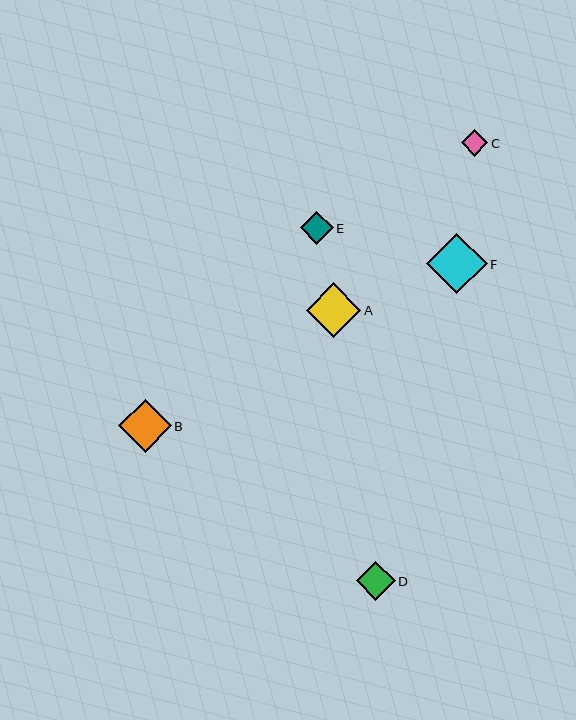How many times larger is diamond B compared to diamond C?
Diamond B is approximately 2.0 times the size of diamond C.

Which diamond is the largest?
Diamond F is the largest with a size of approximately 60 pixels.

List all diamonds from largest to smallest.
From largest to smallest: F, A, B, D, E, C.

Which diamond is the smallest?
Diamond C is the smallest with a size of approximately 27 pixels.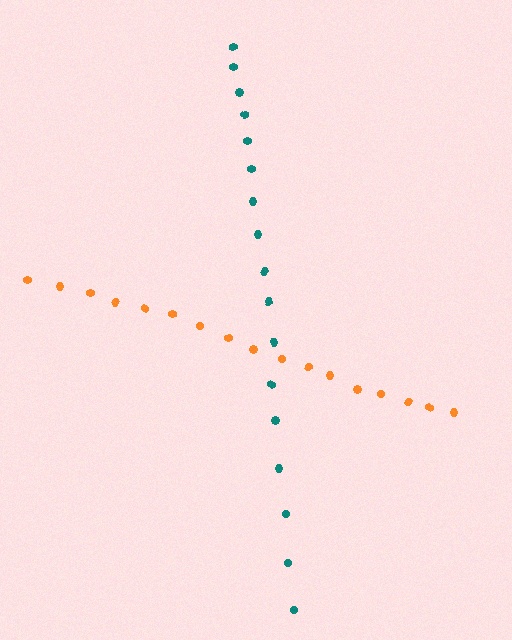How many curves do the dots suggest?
There are 2 distinct paths.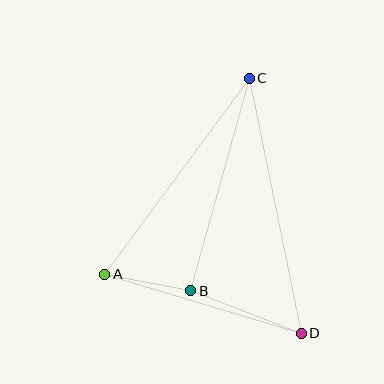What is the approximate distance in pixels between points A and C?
The distance between A and C is approximately 244 pixels.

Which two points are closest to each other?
Points A and B are closest to each other.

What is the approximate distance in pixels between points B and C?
The distance between B and C is approximately 220 pixels.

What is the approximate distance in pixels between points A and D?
The distance between A and D is approximately 205 pixels.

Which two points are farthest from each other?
Points C and D are farthest from each other.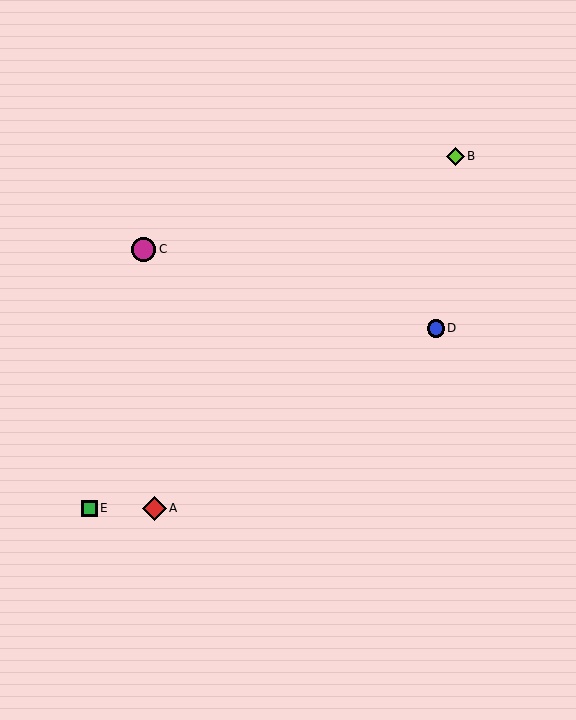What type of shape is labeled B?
Shape B is a lime diamond.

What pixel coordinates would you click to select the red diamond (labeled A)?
Click at (154, 508) to select the red diamond A.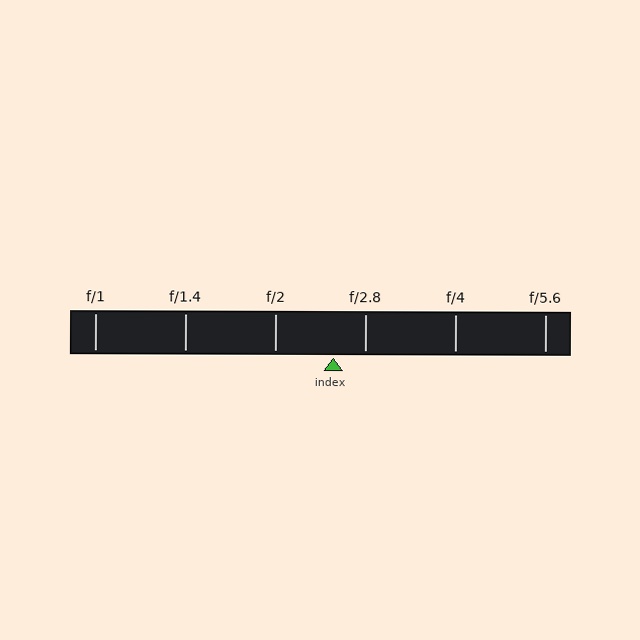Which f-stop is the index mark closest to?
The index mark is closest to f/2.8.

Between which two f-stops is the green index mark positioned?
The index mark is between f/2 and f/2.8.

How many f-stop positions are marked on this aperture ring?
There are 6 f-stop positions marked.